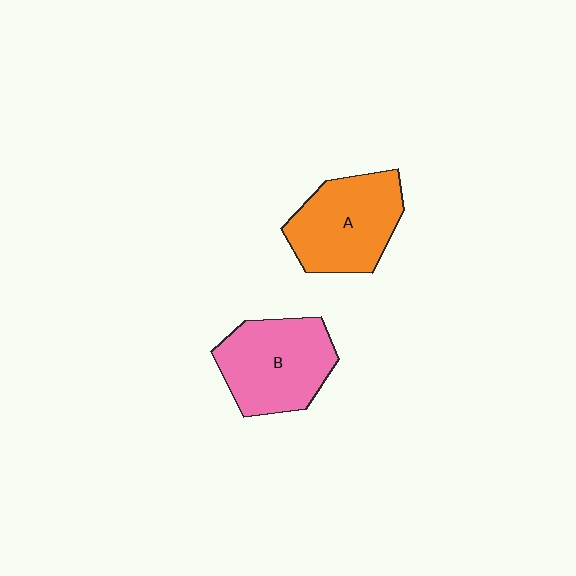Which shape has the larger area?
Shape B (pink).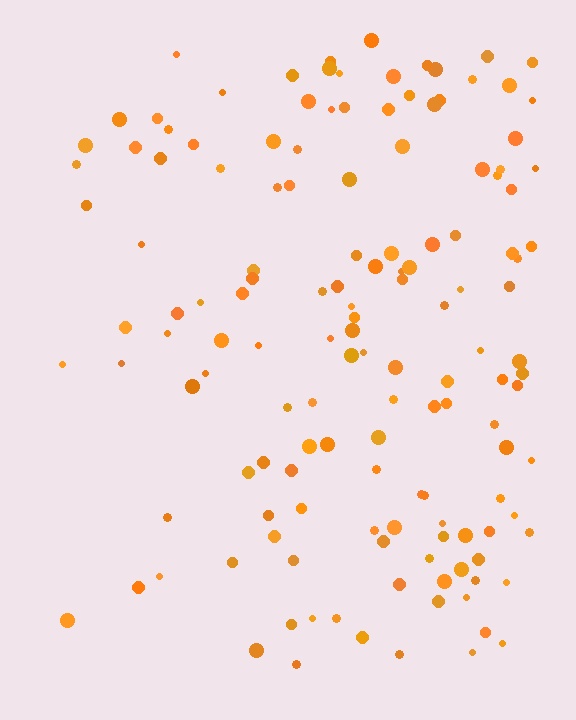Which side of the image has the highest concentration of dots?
The right.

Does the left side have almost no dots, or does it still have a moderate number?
Still a moderate number, just noticeably fewer than the right.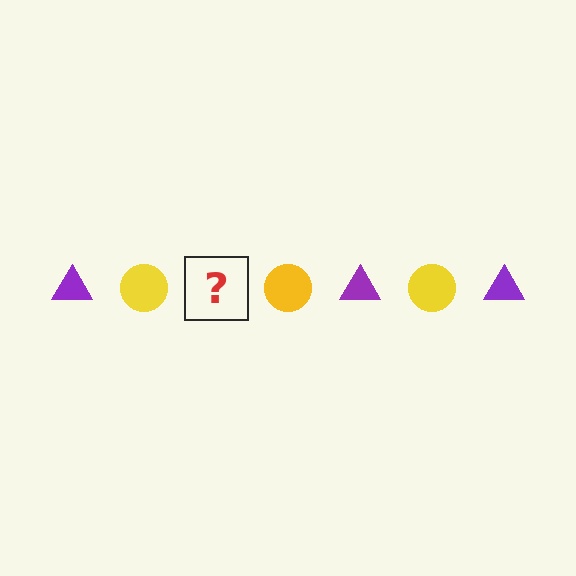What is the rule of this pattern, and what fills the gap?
The rule is that the pattern alternates between purple triangle and yellow circle. The gap should be filled with a purple triangle.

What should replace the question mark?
The question mark should be replaced with a purple triangle.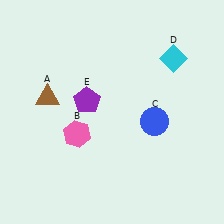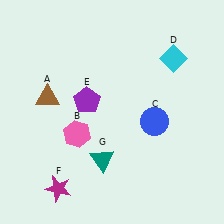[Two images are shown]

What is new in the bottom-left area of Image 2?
A teal triangle (G) was added in the bottom-left area of Image 2.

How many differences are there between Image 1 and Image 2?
There are 2 differences between the two images.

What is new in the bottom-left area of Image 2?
A magenta star (F) was added in the bottom-left area of Image 2.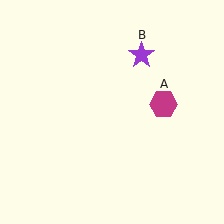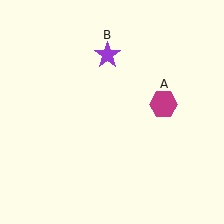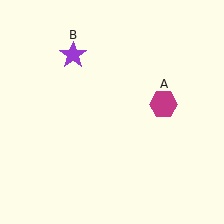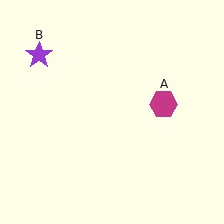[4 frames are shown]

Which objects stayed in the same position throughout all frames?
Magenta hexagon (object A) remained stationary.